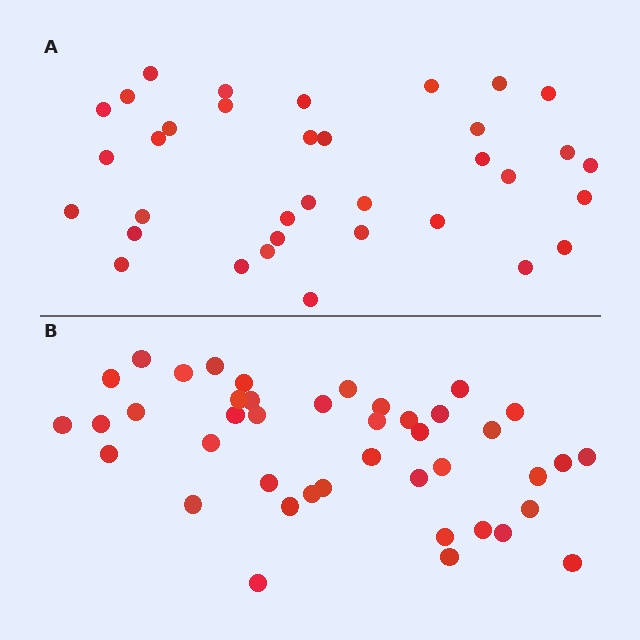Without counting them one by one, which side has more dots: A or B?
Region B (the bottom region) has more dots.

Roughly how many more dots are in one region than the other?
Region B has roughly 8 or so more dots than region A.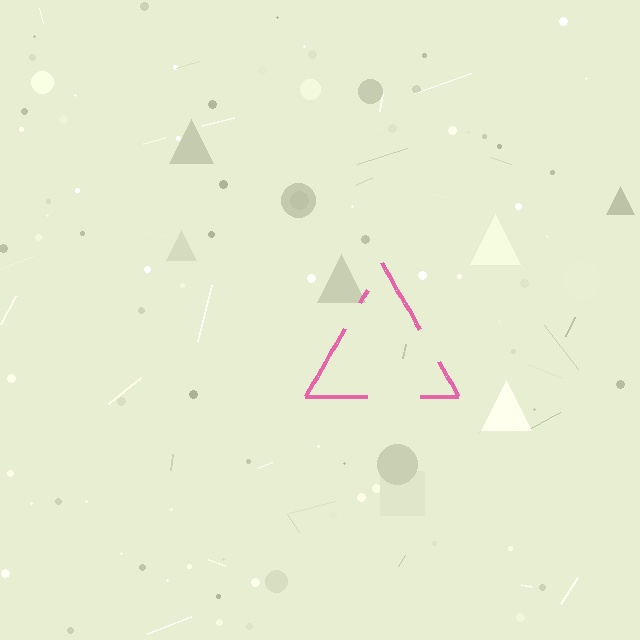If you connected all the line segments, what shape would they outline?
They would outline a triangle.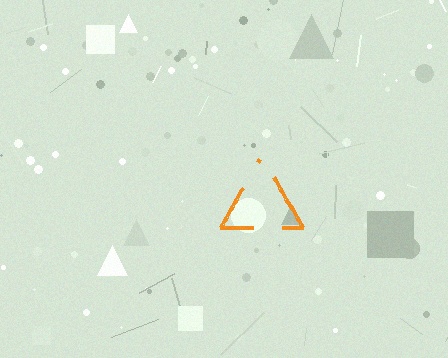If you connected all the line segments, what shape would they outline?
They would outline a triangle.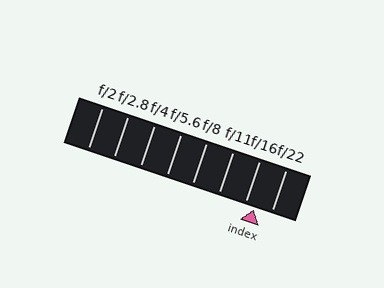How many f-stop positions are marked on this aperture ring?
There are 8 f-stop positions marked.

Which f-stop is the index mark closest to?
The index mark is closest to f/16.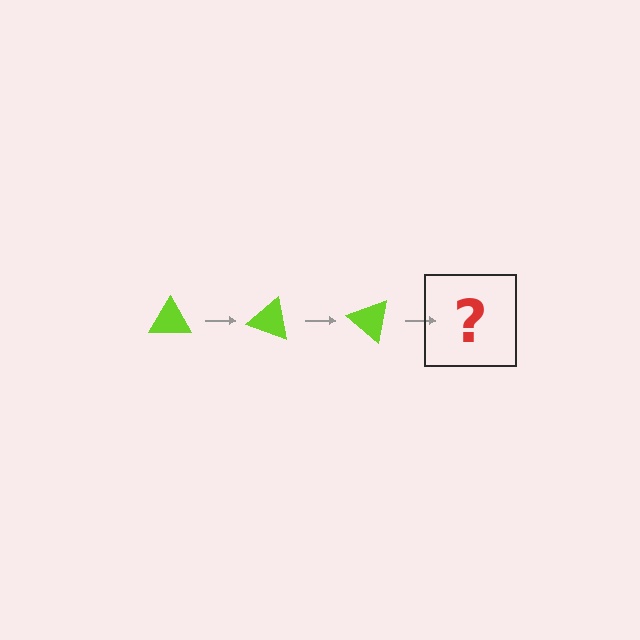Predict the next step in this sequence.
The next step is a lime triangle rotated 60 degrees.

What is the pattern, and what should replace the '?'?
The pattern is that the triangle rotates 20 degrees each step. The '?' should be a lime triangle rotated 60 degrees.